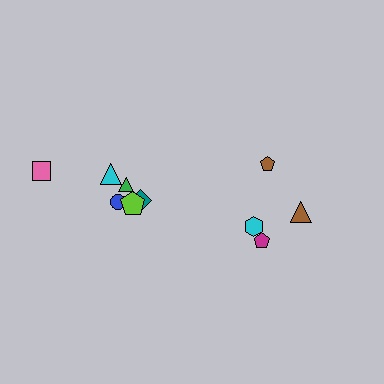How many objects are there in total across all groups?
There are 10 objects.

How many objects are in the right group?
There are 4 objects.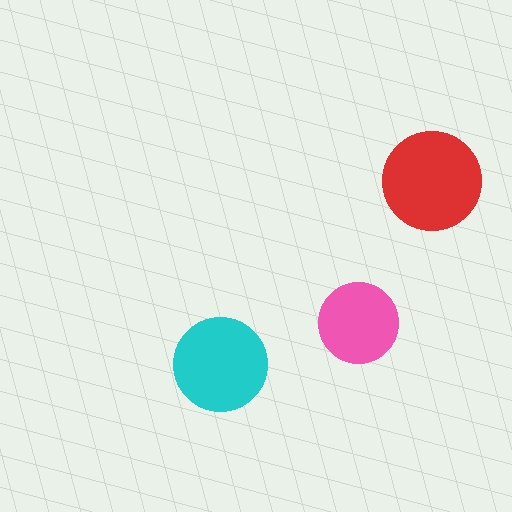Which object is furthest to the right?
The red circle is rightmost.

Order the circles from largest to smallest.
the red one, the cyan one, the pink one.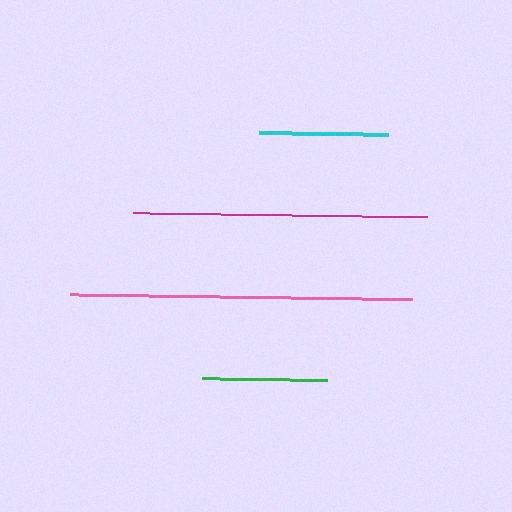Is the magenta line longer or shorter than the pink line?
The pink line is longer than the magenta line.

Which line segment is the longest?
The pink line is the longest at approximately 342 pixels.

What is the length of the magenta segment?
The magenta segment is approximately 293 pixels long.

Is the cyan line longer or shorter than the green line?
The cyan line is longer than the green line.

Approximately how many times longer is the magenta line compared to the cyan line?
The magenta line is approximately 2.3 times the length of the cyan line.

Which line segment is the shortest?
The green line is the shortest at approximately 124 pixels.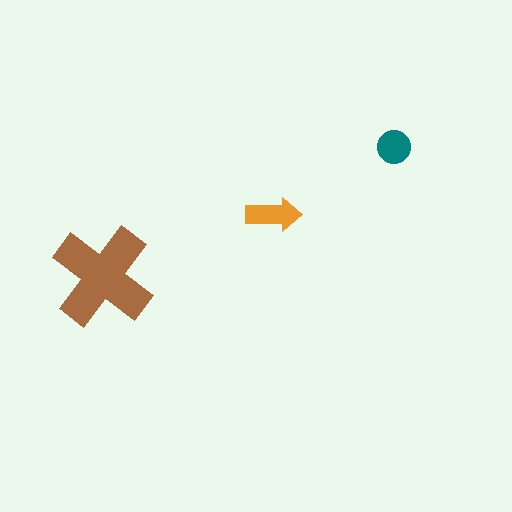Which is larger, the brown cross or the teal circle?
The brown cross.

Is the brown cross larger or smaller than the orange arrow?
Larger.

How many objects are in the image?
There are 3 objects in the image.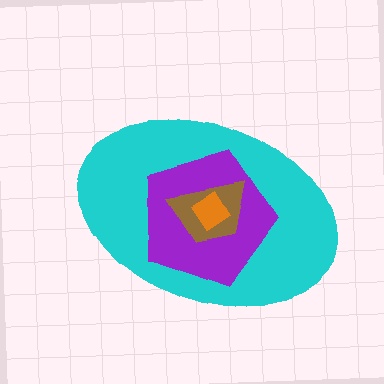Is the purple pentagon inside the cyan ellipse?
Yes.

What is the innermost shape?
The orange diamond.